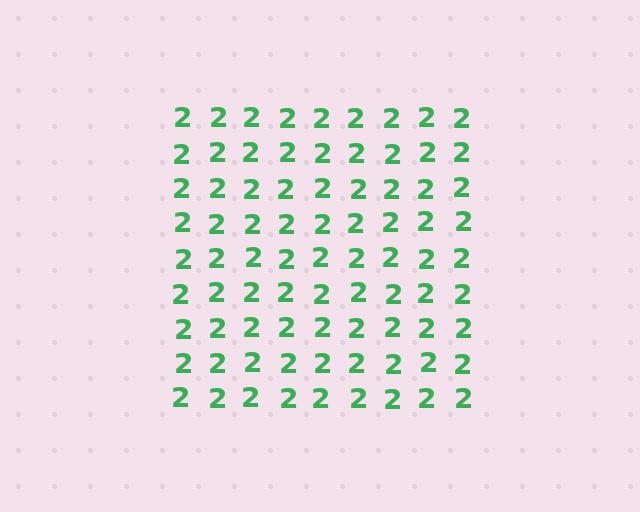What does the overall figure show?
The overall figure shows a square.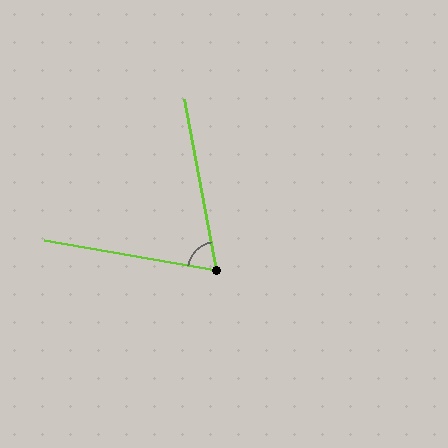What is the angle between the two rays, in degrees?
Approximately 70 degrees.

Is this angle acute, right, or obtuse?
It is acute.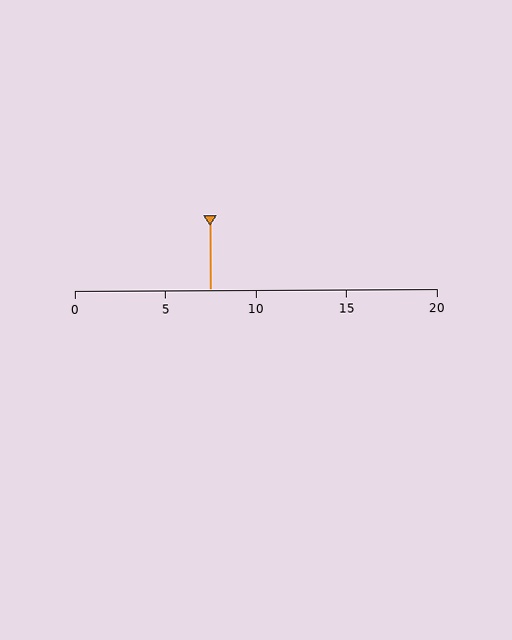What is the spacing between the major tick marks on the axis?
The major ticks are spaced 5 apart.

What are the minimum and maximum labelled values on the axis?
The axis runs from 0 to 20.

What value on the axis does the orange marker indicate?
The marker indicates approximately 7.5.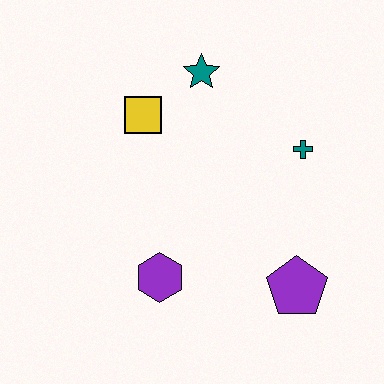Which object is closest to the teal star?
The yellow square is closest to the teal star.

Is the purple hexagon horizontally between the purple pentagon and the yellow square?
Yes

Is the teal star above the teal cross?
Yes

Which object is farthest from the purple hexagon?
The teal star is farthest from the purple hexagon.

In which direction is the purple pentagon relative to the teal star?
The purple pentagon is below the teal star.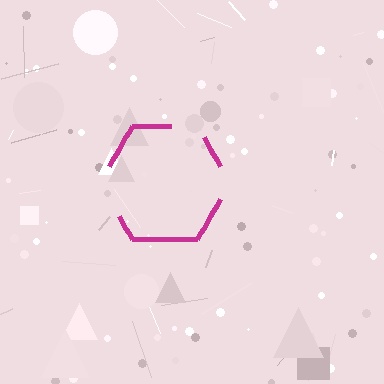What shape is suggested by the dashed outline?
The dashed outline suggests a hexagon.